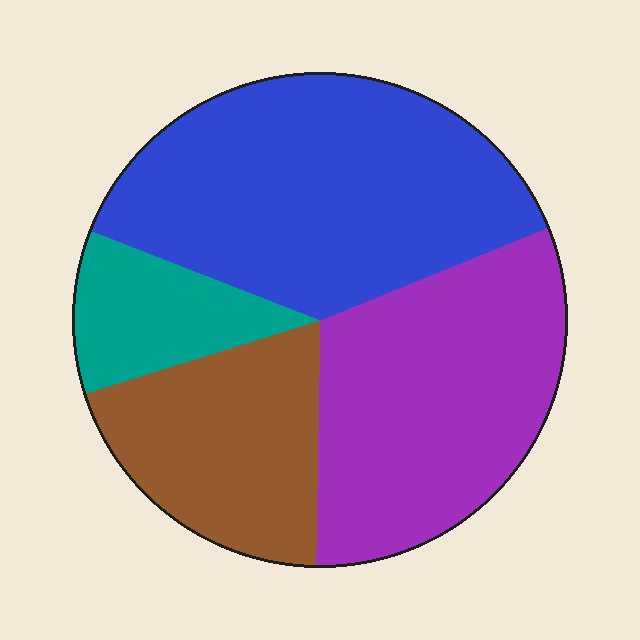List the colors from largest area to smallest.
From largest to smallest: blue, purple, brown, teal.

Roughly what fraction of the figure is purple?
Purple covers roughly 30% of the figure.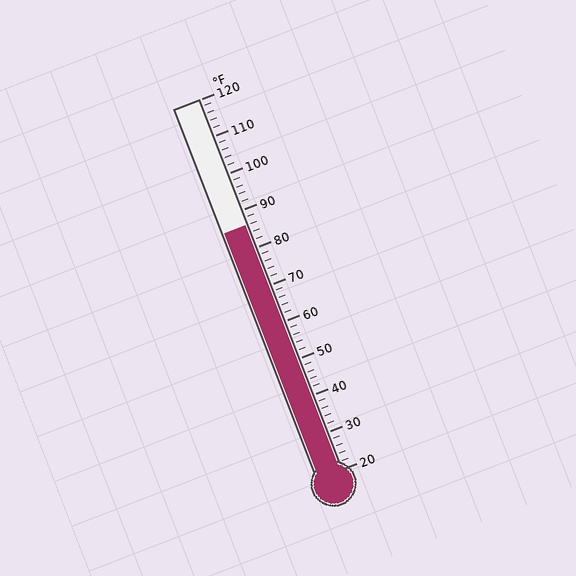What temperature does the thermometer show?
The thermometer shows approximately 86°F.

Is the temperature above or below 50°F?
The temperature is above 50°F.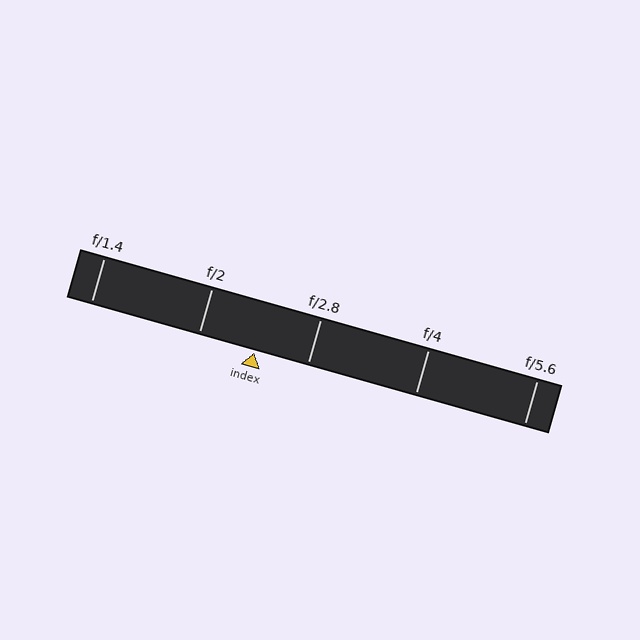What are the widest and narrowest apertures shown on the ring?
The widest aperture shown is f/1.4 and the narrowest is f/5.6.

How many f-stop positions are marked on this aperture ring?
There are 5 f-stop positions marked.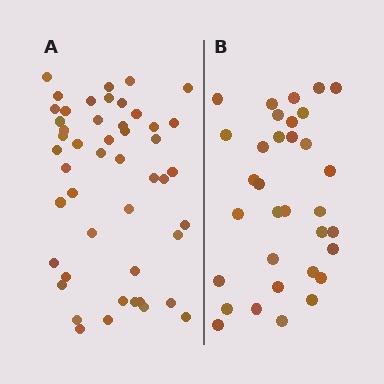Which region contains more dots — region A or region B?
Region A (the left region) has more dots.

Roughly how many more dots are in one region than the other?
Region A has approximately 15 more dots than region B.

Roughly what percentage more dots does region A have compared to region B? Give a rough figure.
About 45% more.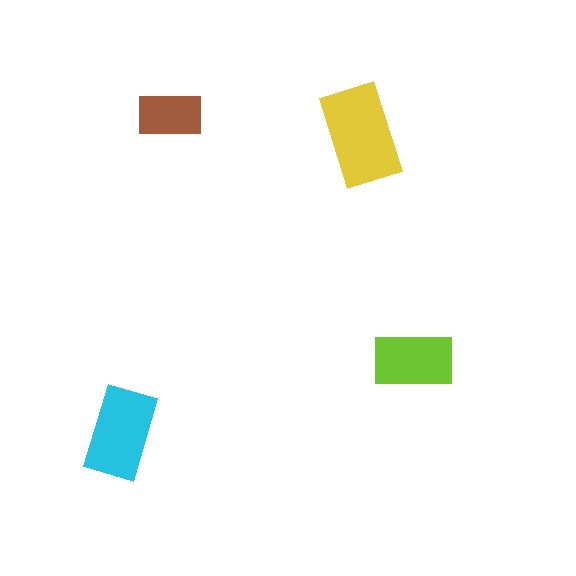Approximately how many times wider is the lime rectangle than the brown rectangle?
About 1.5 times wider.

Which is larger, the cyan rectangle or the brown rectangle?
The cyan one.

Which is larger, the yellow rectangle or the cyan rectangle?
The yellow one.